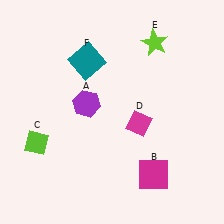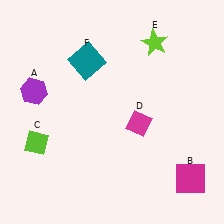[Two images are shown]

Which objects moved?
The objects that moved are: the purple hexagon (A), the magenta square (B).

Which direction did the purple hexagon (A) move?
The purple hexagon (A) moved left.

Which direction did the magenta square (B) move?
The magenta square (B) moved right.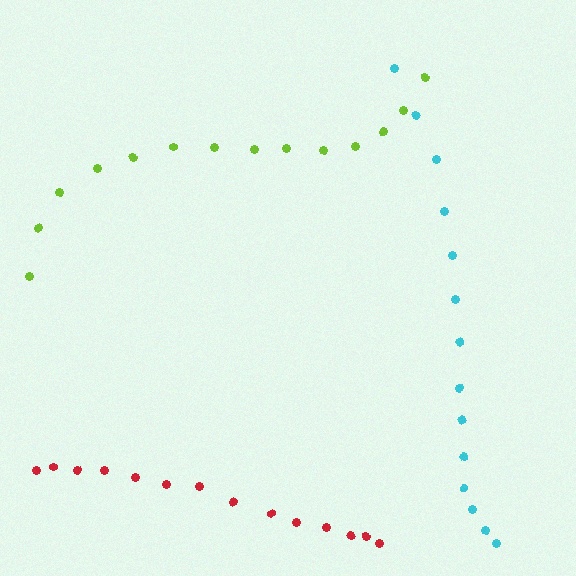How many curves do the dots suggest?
There are 3 distinct paths.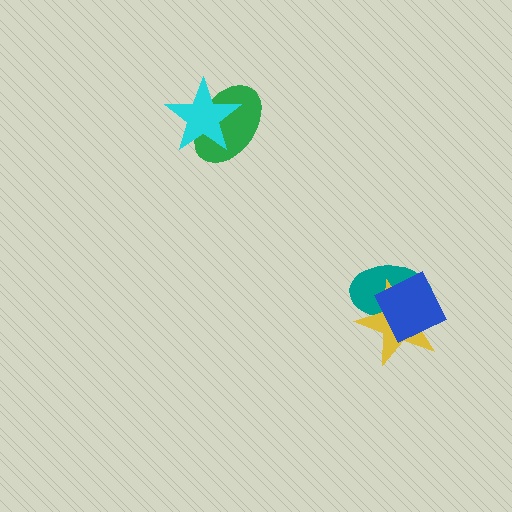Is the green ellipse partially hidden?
Yes, it is partially covered by another shape.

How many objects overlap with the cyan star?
1 object overlaps with the cyan star.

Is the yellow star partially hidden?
Yes, it is partially covered by another shape.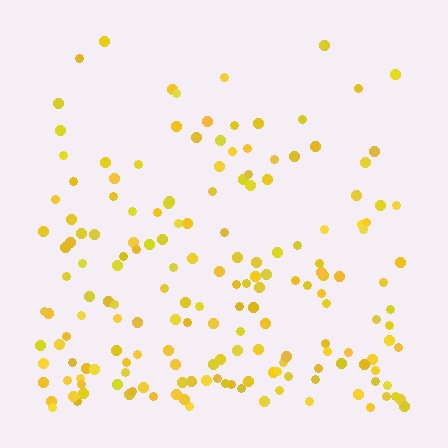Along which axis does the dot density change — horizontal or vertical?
Vertical.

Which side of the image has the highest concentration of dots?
The bottom.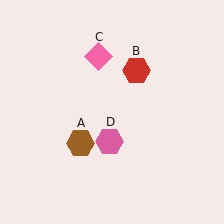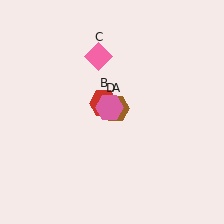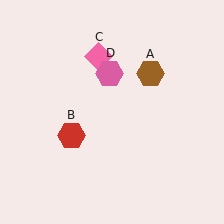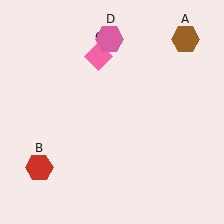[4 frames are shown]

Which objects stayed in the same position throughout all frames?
Pink diamond (object C) remained stationary.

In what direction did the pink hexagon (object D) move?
The pink hexagon (object D) moved up.